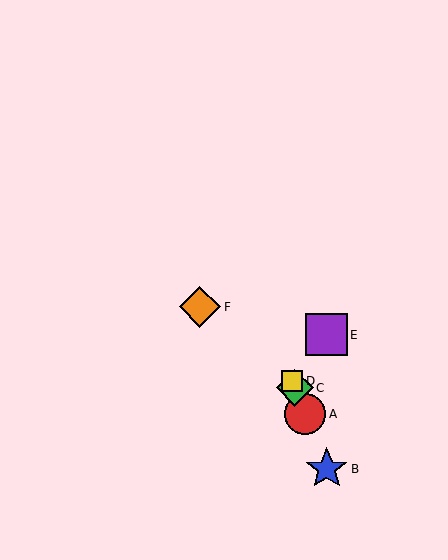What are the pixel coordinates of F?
Object F is at (200, 307).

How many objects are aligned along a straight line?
4 objects (A, B, C, D) are aligned along a straight line.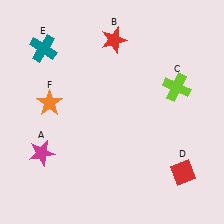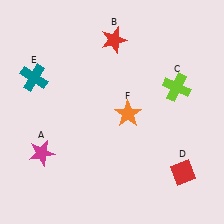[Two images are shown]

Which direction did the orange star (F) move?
The orange star (F) moved right.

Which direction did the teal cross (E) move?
The teal cross (E) moved down.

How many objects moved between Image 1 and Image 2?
2 objects moved between the two images.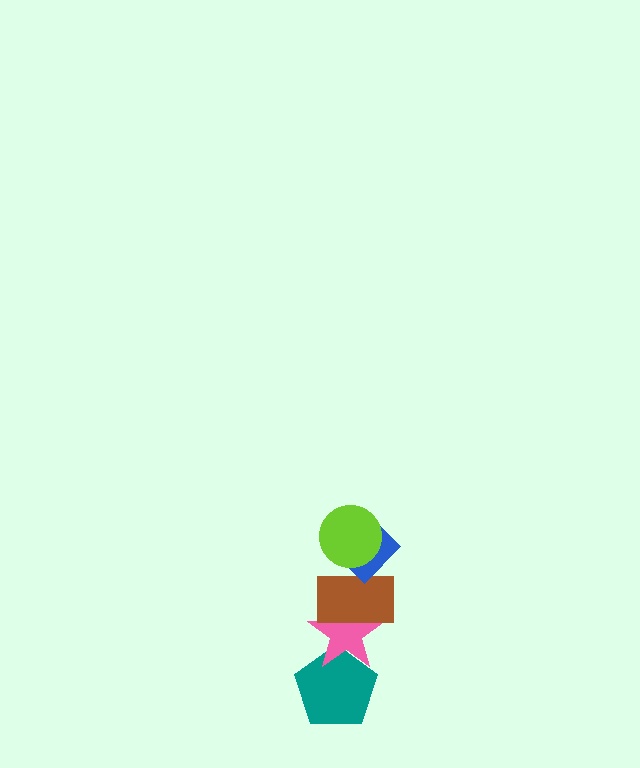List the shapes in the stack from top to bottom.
From top to bottom: the lime circle, the blue diamond, the brown rectangle, the pink star, the teal pentagon.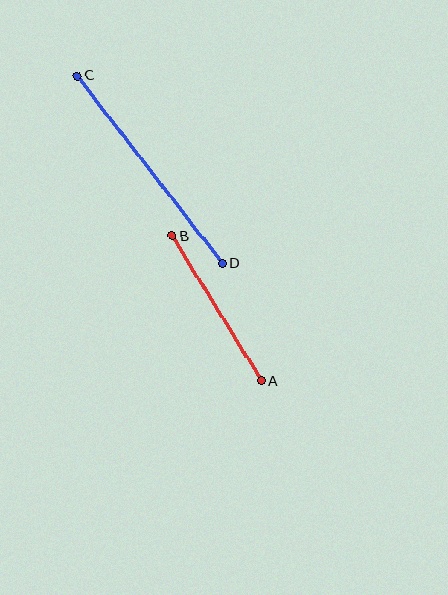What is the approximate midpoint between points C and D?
The midpoint is at approximately (150, 169) pixels.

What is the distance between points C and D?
The distance is approximately 237 pixels.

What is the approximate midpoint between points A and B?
The midpoint is at approximately (217, 308) pixels.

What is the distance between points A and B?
The distance is approximately 170 pixels.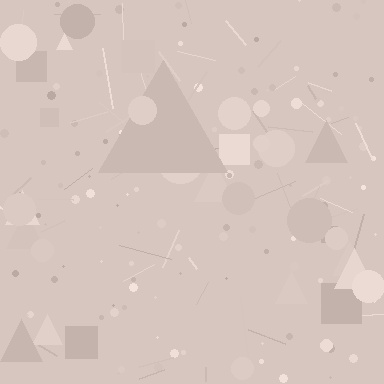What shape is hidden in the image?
A triangle is hidden in the image.